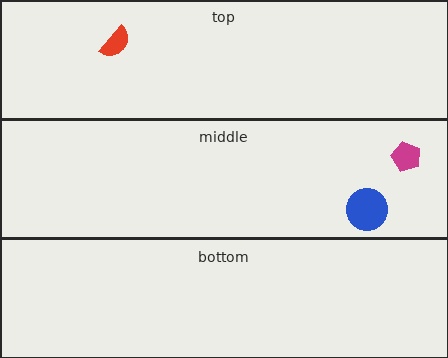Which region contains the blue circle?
The middle region.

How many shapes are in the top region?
1.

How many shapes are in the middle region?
2.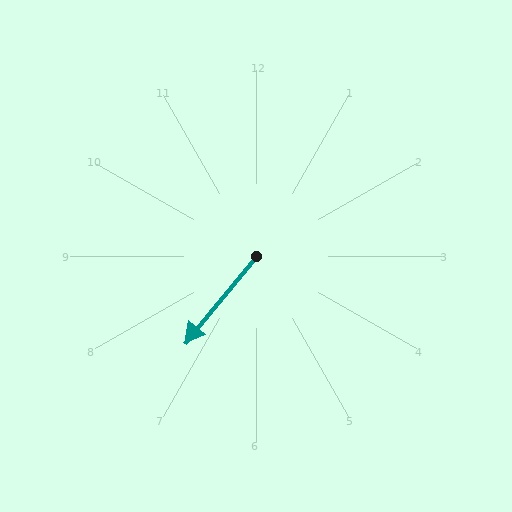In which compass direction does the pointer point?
Southwest.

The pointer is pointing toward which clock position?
Roughly 7 o'clock.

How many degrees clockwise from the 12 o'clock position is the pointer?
Approximately 219 degrees.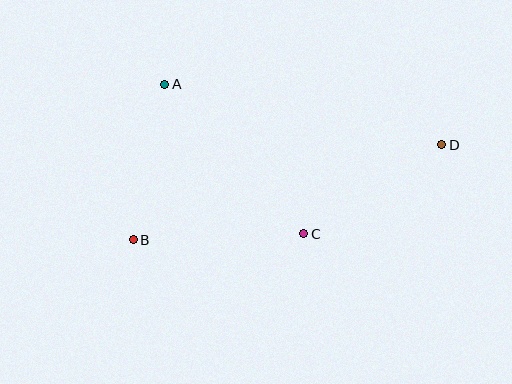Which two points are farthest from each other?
Points B and D are farthest from each other.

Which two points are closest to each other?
Points A and B are closest to each other.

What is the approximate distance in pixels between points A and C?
The distance between A and C is approximately 204 pixels.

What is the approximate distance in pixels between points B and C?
The distance between B and C is approximately 170 pixels.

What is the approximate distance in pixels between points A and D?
The distance between A and D is approximately 284 pixels.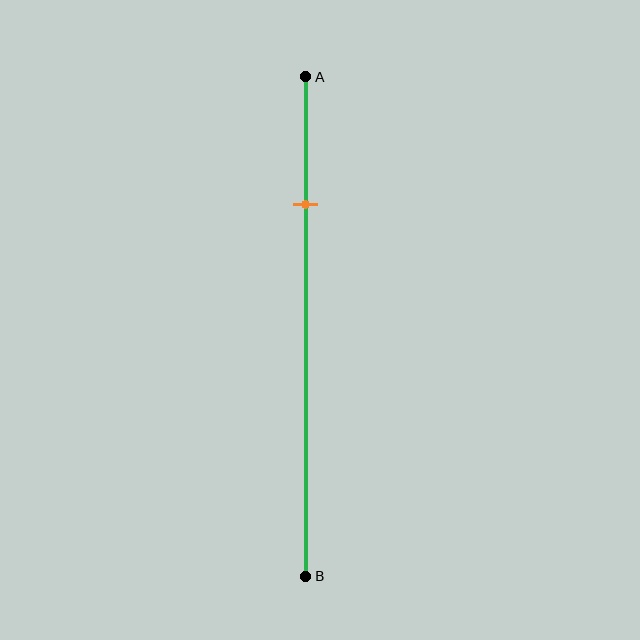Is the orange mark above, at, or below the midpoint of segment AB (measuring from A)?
The orange mark is above the midpoint of segment AB.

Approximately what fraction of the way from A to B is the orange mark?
The orange mark is approximately 25% of the way from A to B.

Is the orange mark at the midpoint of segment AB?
No, the mark is at about 25% from A, not at the 50% midpoint.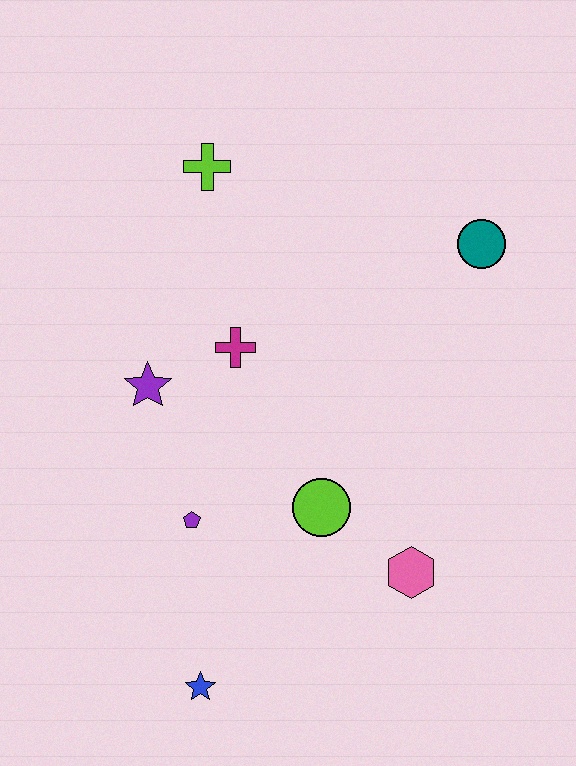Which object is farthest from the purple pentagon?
The teal circle is farthest from the purple pentagon.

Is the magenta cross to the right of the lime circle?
No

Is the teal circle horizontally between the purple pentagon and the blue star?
No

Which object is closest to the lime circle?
The pink hexagon is closest to the lime circle.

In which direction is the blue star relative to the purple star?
The blue star is below the purple star.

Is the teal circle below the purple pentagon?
No